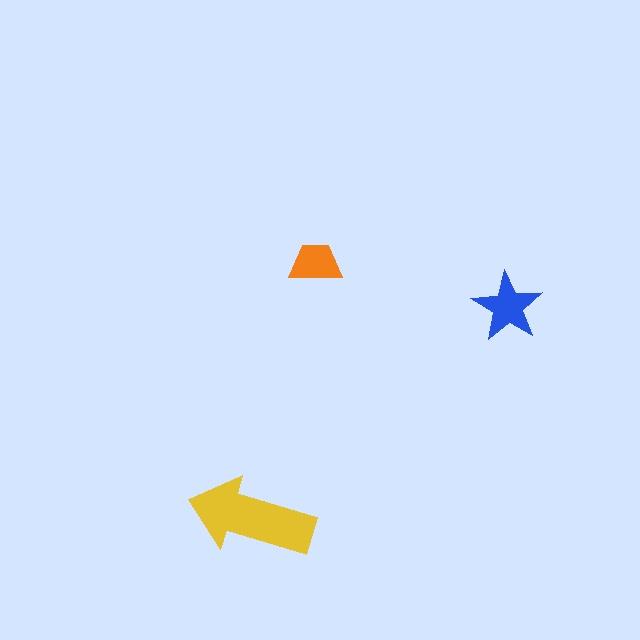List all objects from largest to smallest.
The yellow arrow, the blue star, the orange trapezoid.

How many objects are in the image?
There are 3 objects in the image.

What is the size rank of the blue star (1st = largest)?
2nd.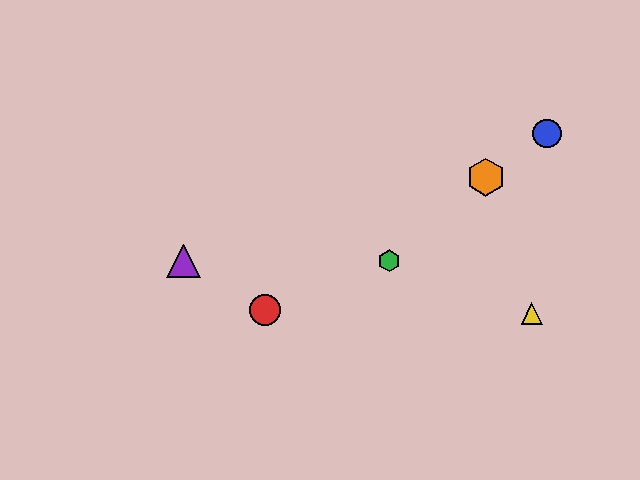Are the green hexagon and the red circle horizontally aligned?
No, the green hexagon is at y≈261 and the red circle is at y≈310.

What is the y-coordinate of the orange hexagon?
The orange hexagon is at y≈177.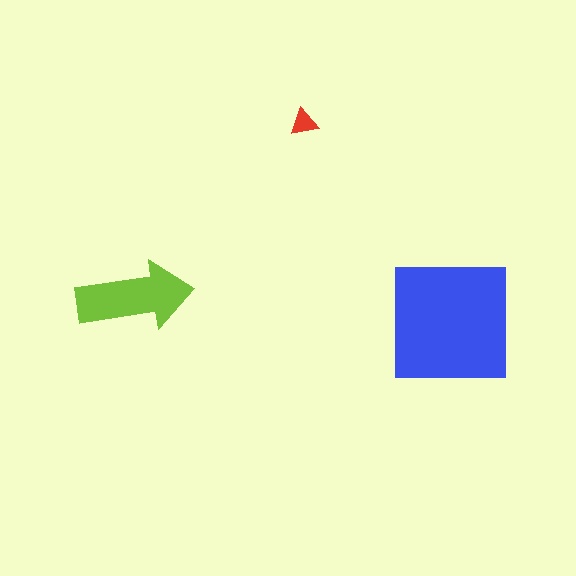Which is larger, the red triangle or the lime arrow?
The lime arrow.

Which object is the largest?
The blue square.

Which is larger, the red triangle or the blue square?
The blue square.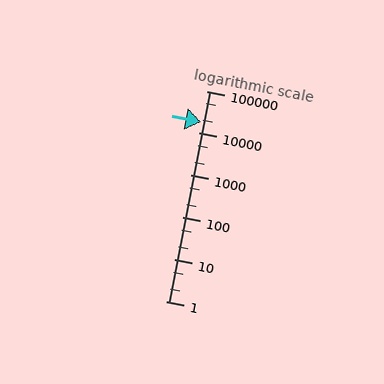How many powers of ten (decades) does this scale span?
The scale spans 5 decades, from 1 to 100000.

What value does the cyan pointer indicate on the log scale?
The pointer indicates approximately 18000.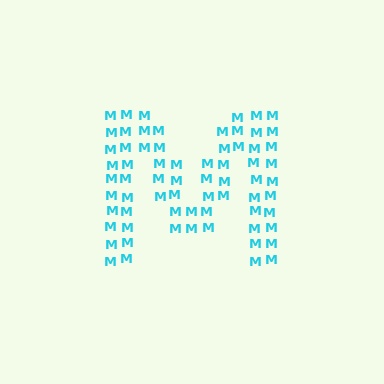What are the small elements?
The small elements are letter M's.